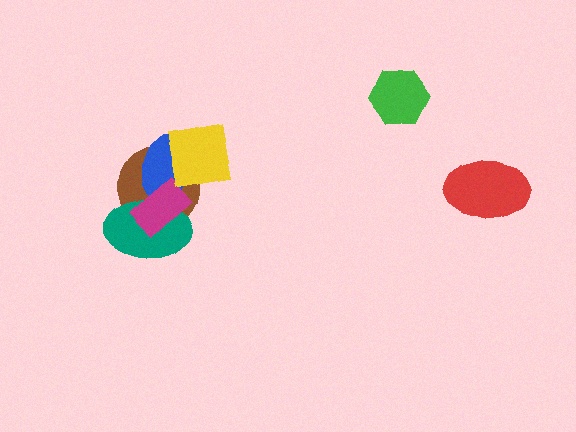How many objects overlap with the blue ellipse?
4 objects overlap with the blue ellipse.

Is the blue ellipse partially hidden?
Yes, it is partially covered by another shape.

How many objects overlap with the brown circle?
4 objects overlap with the brown circle.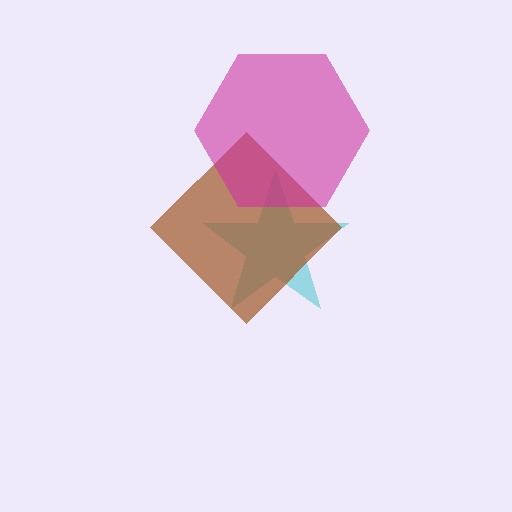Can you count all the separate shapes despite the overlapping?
Yes, there are 3 separate shapes.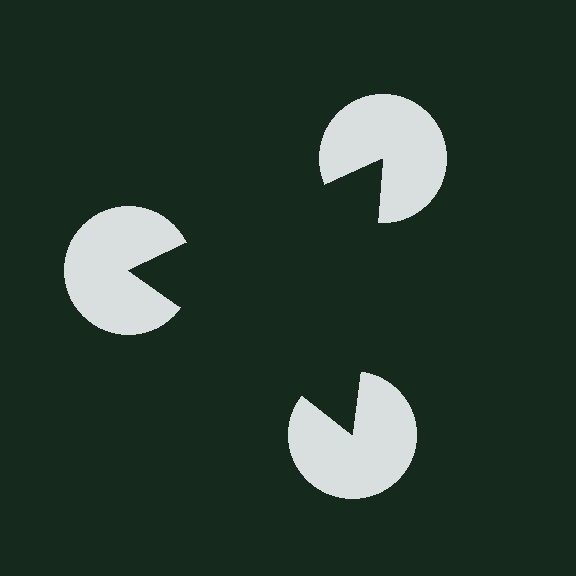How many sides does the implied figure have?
3 sides.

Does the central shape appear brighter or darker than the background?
It typically appears slightly darker than the background, even though no actual brightness change is drawn.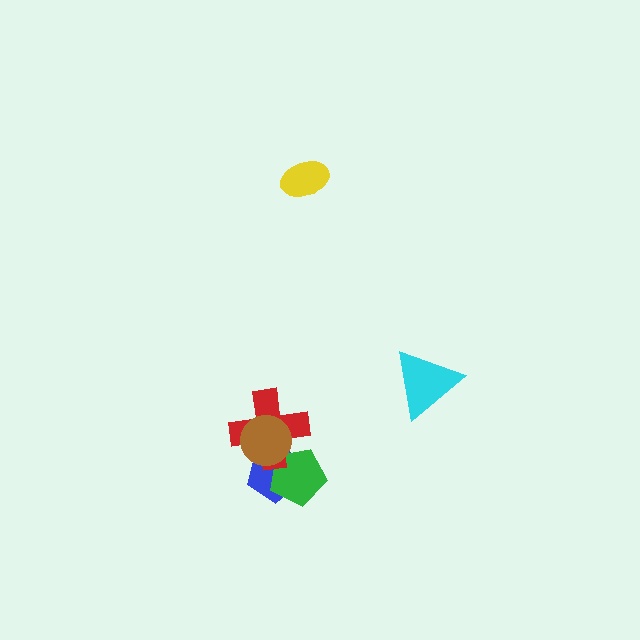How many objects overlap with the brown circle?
3 objects overlap with the brown circle.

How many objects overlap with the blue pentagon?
3 objects overlap with the blue pentagon.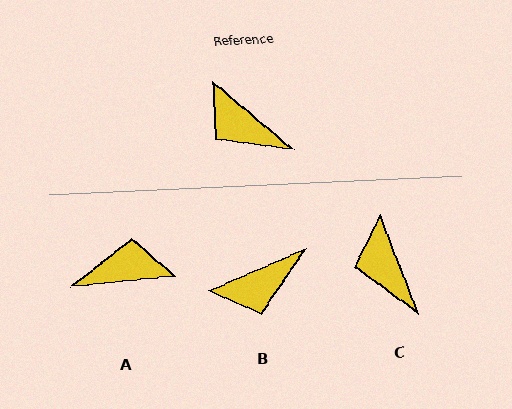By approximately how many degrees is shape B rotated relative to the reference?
Approximately 64 degrees counter-clockwise.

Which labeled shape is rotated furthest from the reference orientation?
A, about 134 degrees away.